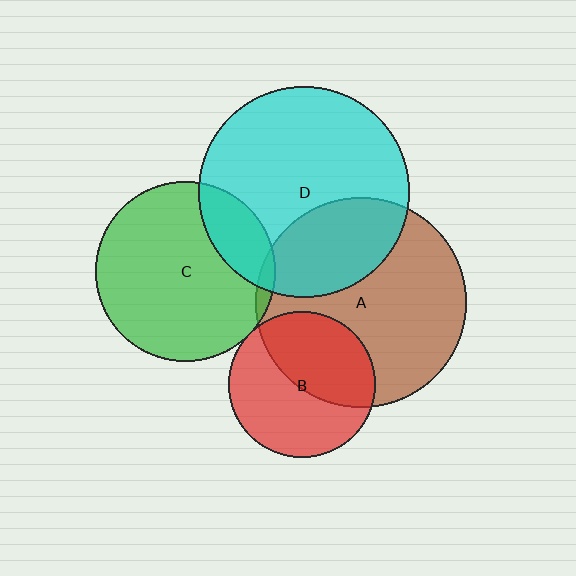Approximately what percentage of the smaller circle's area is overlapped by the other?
Approximately 45%.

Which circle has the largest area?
Circle D (cyan).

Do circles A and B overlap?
Yes.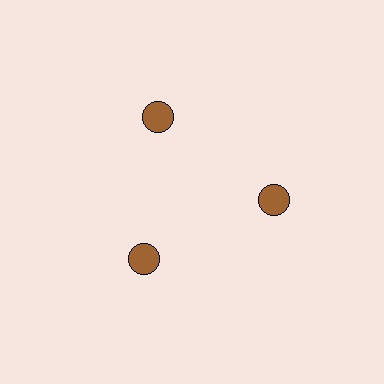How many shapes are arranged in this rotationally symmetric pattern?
There are 3 shapes, arranged in 3 groups of 1.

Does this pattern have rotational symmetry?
Yes, this pattern has 3-fold rotational symmetry. It looks the same after rotating 120 degrees around the center.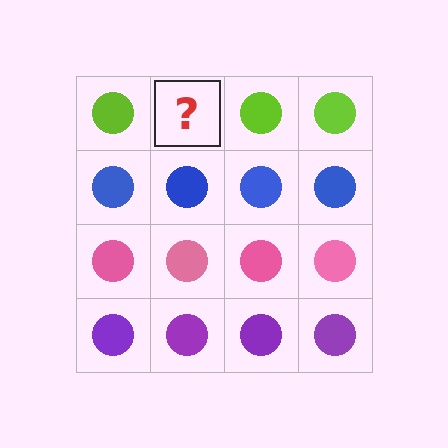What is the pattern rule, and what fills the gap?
The rule is that each row has a consistent color. The gap should be filled with a lime circle.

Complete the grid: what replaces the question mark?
The question mark should be replaced with a lime circle.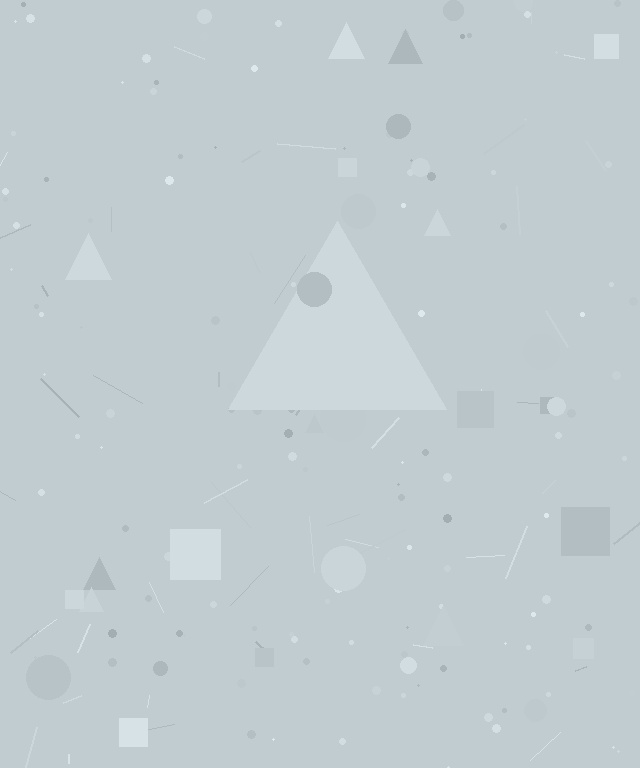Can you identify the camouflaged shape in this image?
The camouflaged shape is a triangle.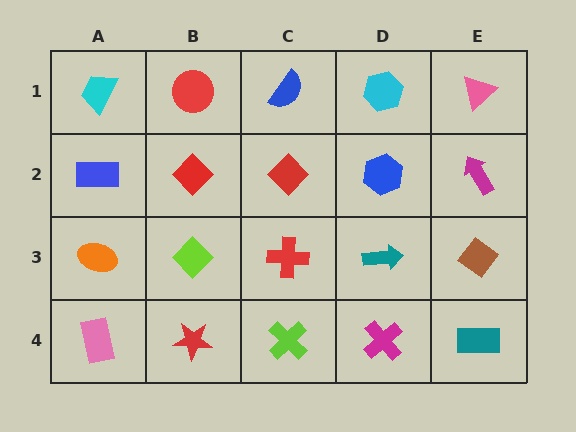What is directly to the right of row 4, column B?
A lime cross.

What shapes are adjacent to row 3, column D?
A blue hexagon (row 2, column D), a magenta cross (row 4, column D), a red cross (row 3, column C), a brown diamond (row 3, column E).